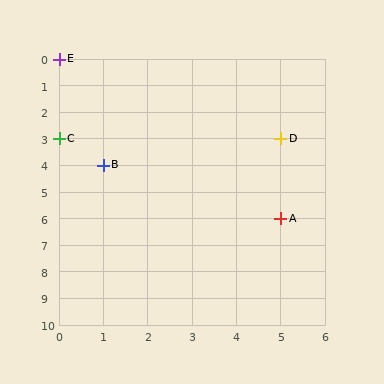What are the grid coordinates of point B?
Point B is at grid coordinates (1, 4).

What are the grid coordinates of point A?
Point A is at grid coordinates (5, 6).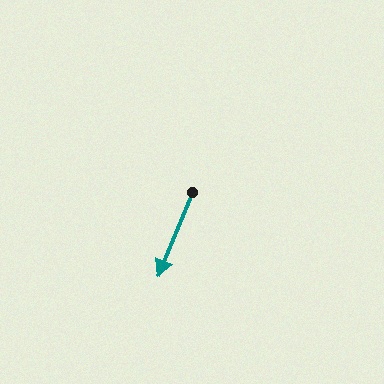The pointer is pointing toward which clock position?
Roughly 7 o'clock.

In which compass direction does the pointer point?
South.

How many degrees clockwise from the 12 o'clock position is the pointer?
Approximately 202 degrees.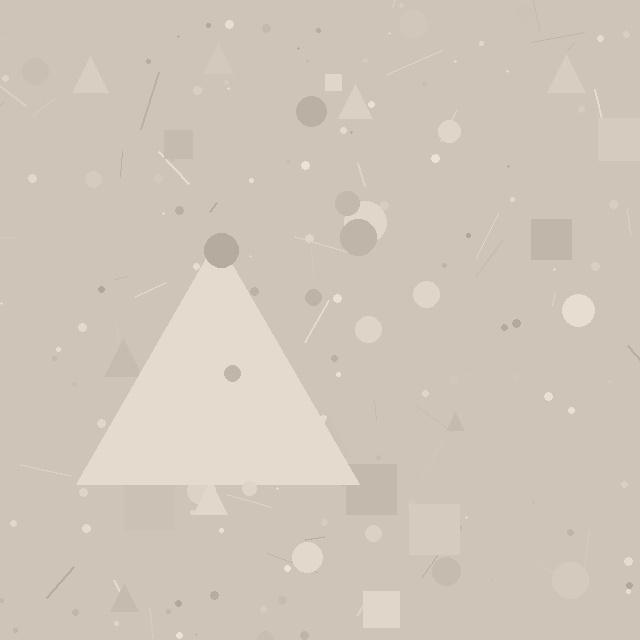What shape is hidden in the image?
A triangle is hidden in the image.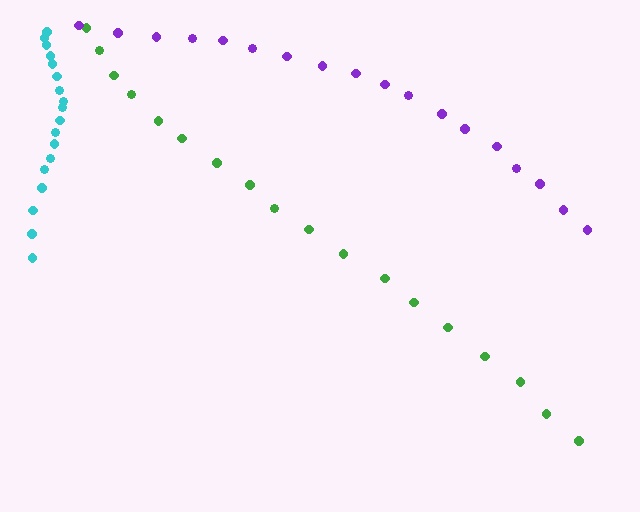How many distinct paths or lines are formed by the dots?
There are 3 distinct paths.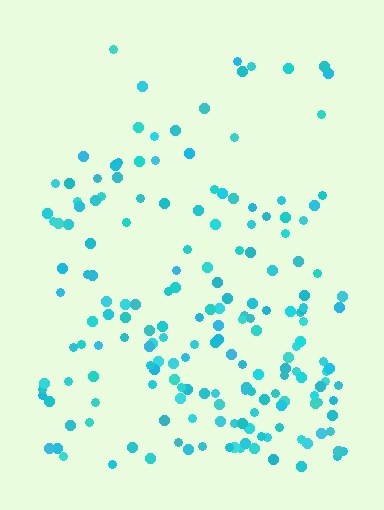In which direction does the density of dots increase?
From top to bottom, with the bottom side densest.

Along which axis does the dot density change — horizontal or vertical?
Vertical.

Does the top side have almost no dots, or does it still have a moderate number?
Still a moderate number, just noticeably fewer than the bottom.